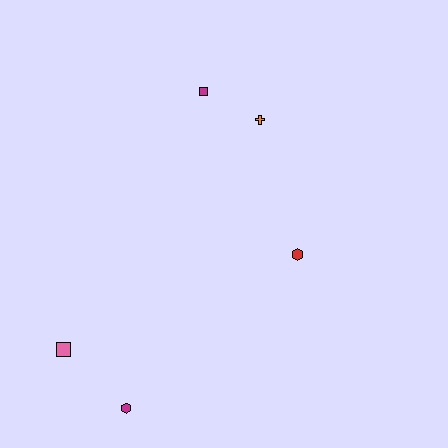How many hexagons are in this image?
There are 2 hexagons.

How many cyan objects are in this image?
There are no cyan objects.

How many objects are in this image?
There are 5 objects.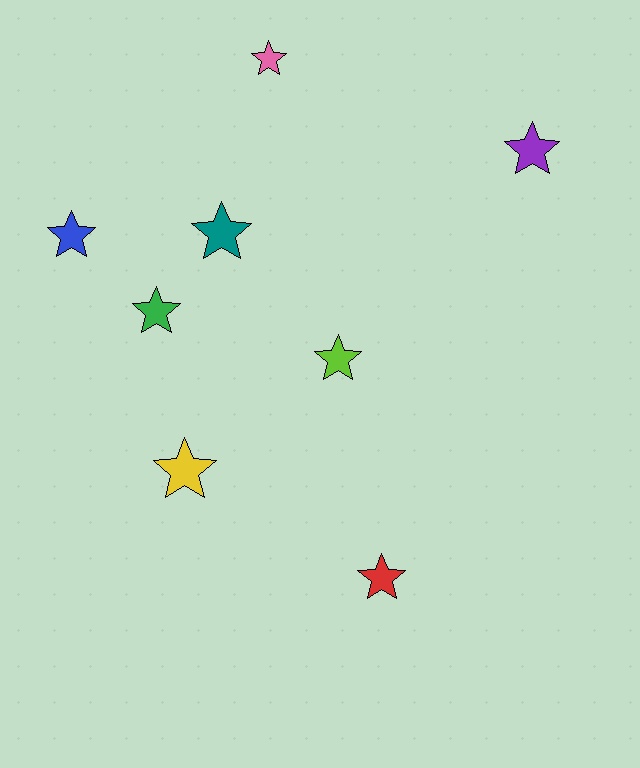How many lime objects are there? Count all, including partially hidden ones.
There is 1 lime object.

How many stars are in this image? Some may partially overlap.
There are 8 stars.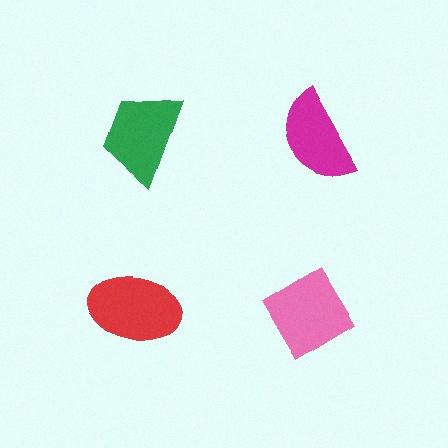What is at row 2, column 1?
A red ellipse.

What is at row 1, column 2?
A magenta semicircle.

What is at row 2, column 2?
A pink diamond.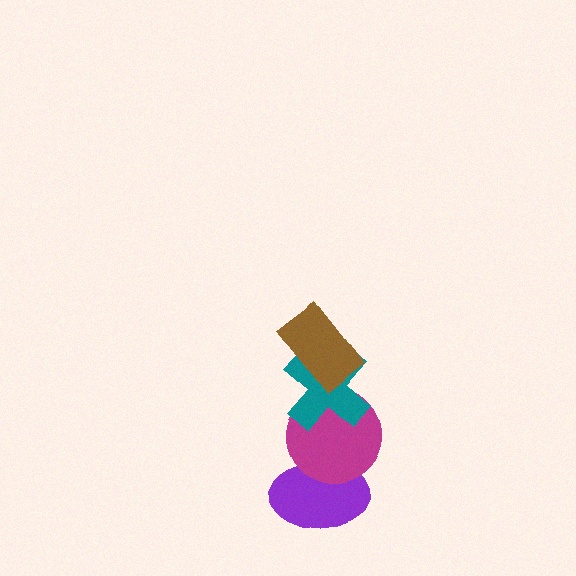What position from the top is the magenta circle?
The magenta circle is 3rd from the top.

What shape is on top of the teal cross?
The brown rectangle is on top of the teal cross.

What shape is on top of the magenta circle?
The teal cross is on top of the magenta circle.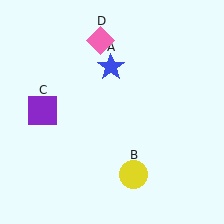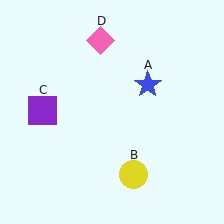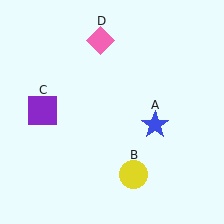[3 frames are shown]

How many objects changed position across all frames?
1 object changed position: blue star (object A).